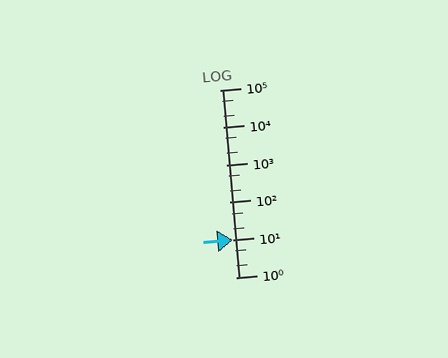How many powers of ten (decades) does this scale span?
The scale spans 5 decades, from 1 to 100000.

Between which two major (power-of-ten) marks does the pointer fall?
The pointer is between 10 and 100.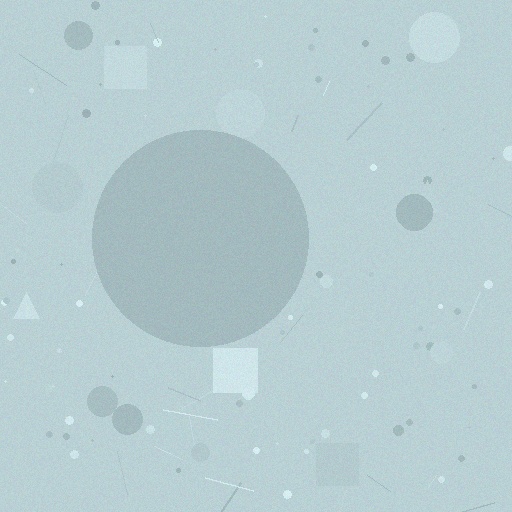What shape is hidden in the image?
A circle is hidden in the image.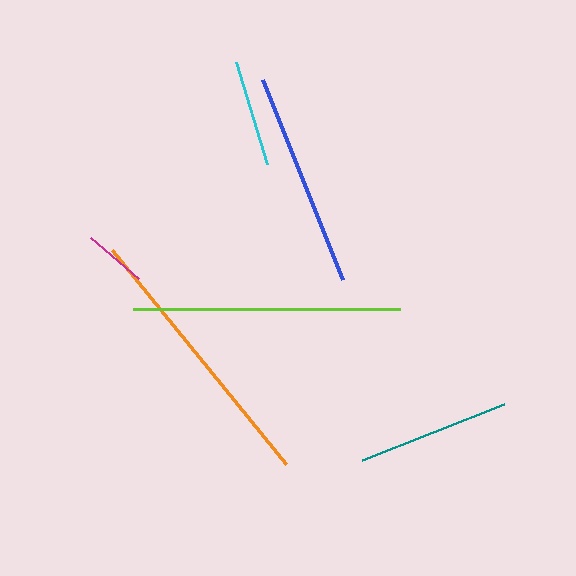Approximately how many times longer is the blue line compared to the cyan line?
The blue line is approximately 2.0 times the length of the cyan line.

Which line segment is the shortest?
The magenta line is the shortest at approximately 63 pixels.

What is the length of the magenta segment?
The magenta segment is approximately 63 pixels long.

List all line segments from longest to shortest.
From longest to shortest: orange, lime, blue, teal, cyan, magenta.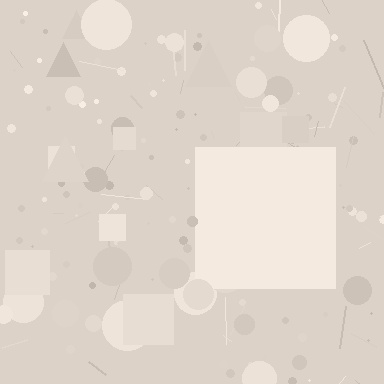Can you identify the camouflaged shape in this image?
The camouflaged shape is a square.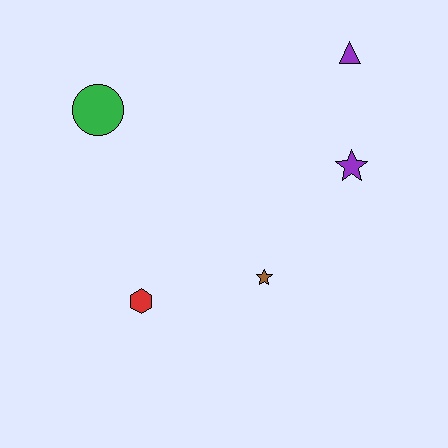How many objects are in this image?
There are 5 objects.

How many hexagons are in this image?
There is 1 hexagon.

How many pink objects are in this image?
There are no pink objects.